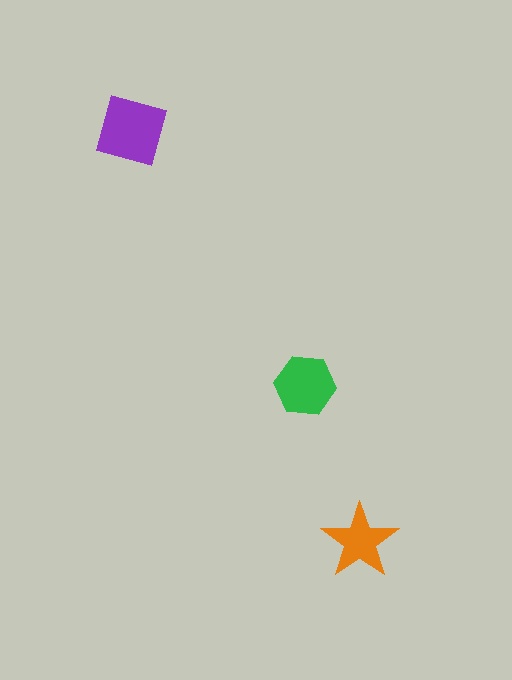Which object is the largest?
The purple diamond.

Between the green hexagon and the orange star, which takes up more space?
The green hexagon.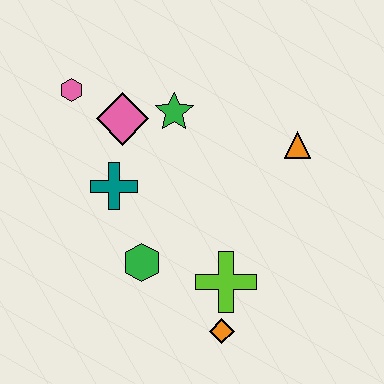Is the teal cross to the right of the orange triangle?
No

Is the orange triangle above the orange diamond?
Yes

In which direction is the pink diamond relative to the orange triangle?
The pink diamond is to the left of the orange triangle.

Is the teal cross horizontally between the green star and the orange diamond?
No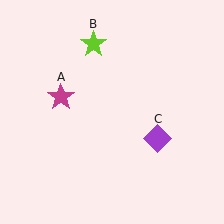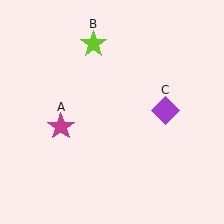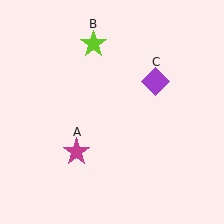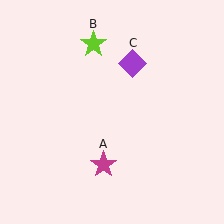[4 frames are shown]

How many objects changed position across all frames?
2 objects changed position: magenta star (object A), purple diamond (object C).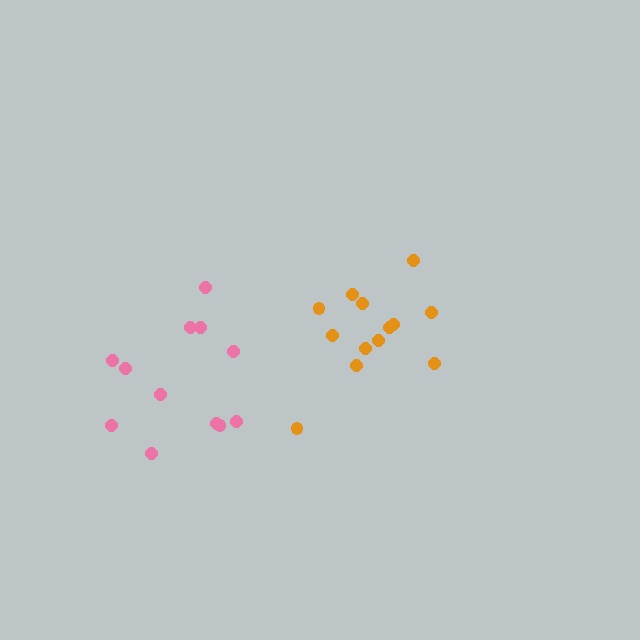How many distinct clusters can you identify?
There are 2 distinct clusters.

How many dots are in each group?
Group 1: 12 dots, Group 2: 13 dots (25 total).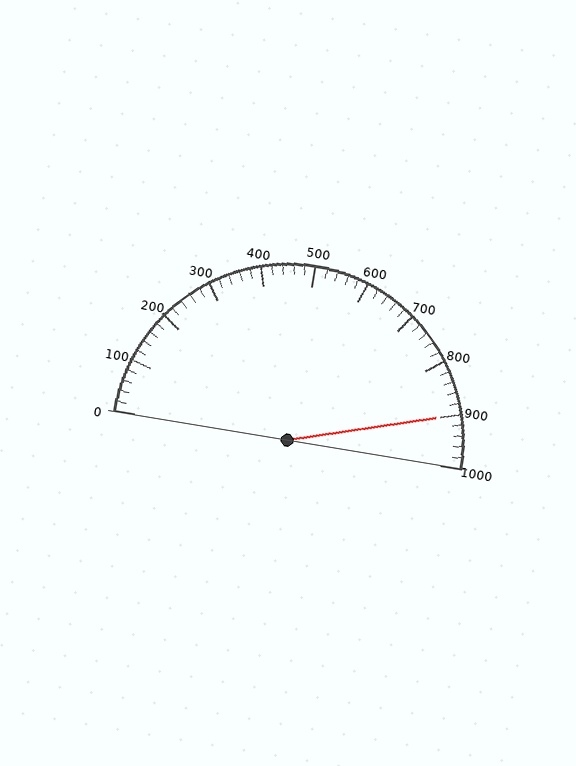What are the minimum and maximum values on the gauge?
The gauge ranges from 0 to 1000.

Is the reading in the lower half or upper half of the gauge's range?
The reading is in the upper half of the range (0 to 1000).